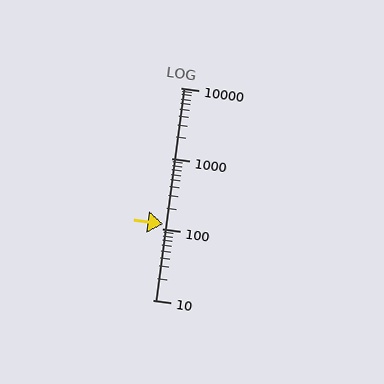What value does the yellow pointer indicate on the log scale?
The pointer indicates approximately 120.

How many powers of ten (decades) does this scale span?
The scale spans 3 decades, from 10 to 10000.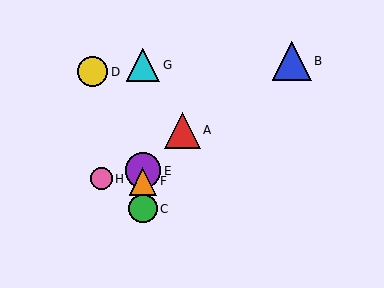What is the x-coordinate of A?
Object A is at x≈182.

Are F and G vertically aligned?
Yes, both are at x≈143.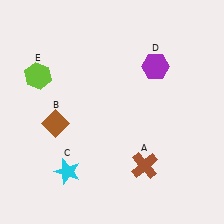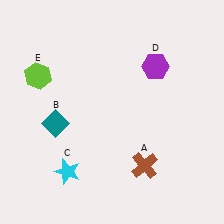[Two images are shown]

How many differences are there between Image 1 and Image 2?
There is 1 difference between the two images.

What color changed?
The diamond (B) changed from brown in Image 1 to teal in Image 2.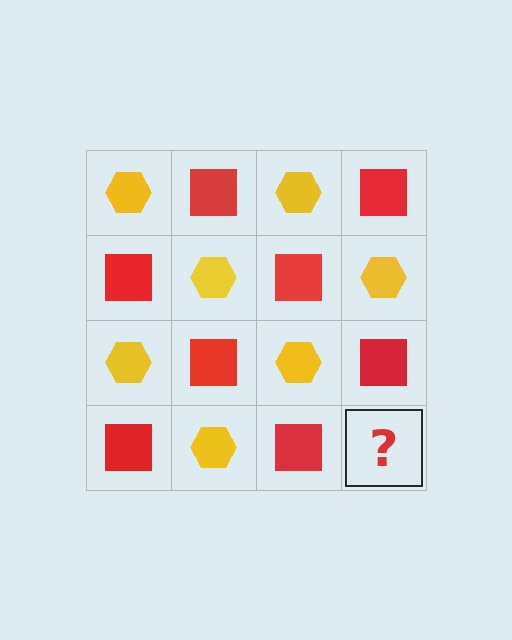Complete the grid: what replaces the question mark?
The question mark should be replaced with a yellow hexagon.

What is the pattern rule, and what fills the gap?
The rule is that it alternates yellow hexagon and red square in a checkerboard pattern. The gap should be filled with a yellow hexagon.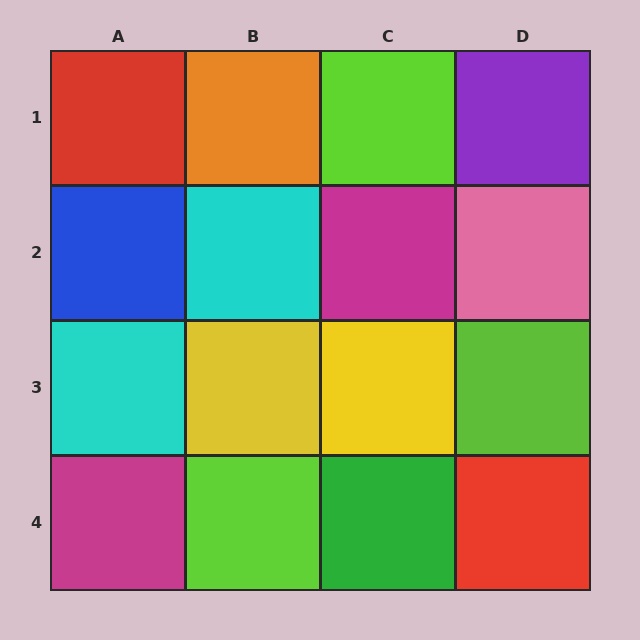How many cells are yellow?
2 cells are yellow.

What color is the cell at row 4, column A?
Magenta.